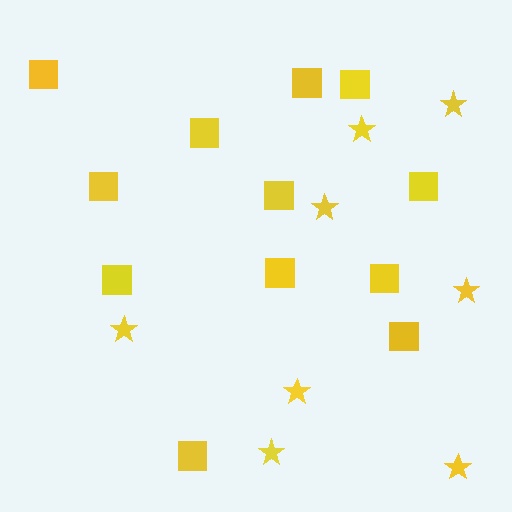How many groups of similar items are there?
There are 2 groups: one group of squares (12) and one group of stars (8).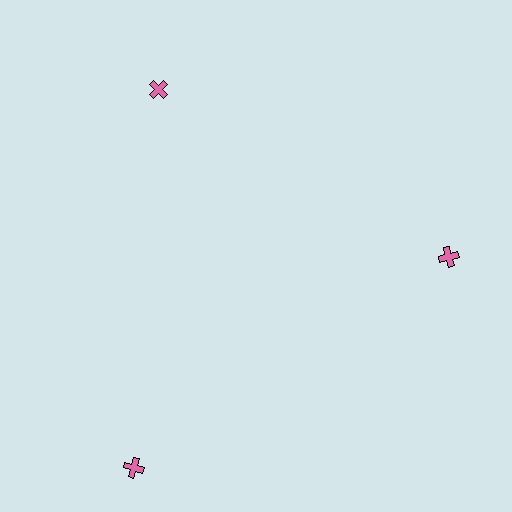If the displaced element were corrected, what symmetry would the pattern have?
It would have 3-fold rotational symmetry — the pattern would map onto itself every 120 degrees.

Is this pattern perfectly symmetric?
No. The 3 pink crosses are arranged in a ring, but one element near the 7 o'clock position is pushed outward from the center, breaking the 3-fold rotational symmetry.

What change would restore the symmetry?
The symmetry would be restored by moving it inward, back onto the ring so that all 3 crosses sit at equal angles and equal distance from the center.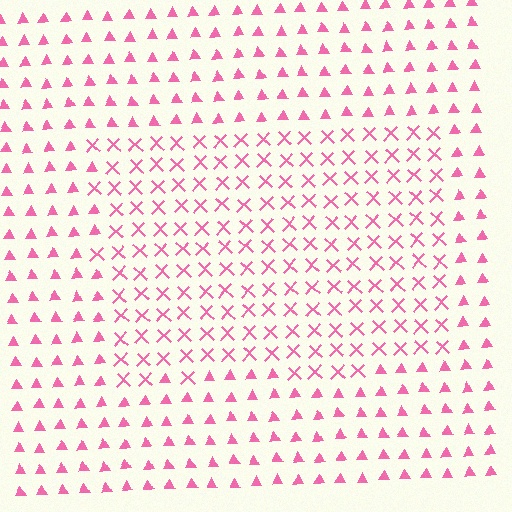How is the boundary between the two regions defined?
The boundary is defined by a change in element shape: X marks inside vs. triangles outside. All elements share the same color and spacing.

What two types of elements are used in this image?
The image uses X marks inside the rectangle region and triangles outside it.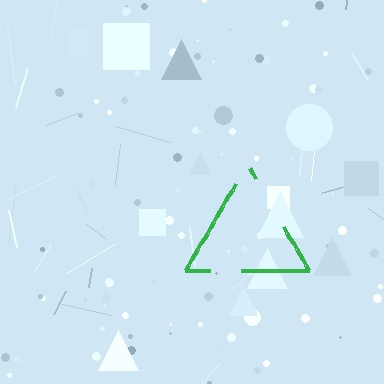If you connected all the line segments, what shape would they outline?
They would outline a triangle.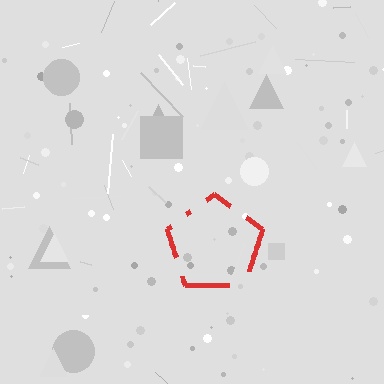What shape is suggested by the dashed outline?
The dashed outline suggests a pentagon.